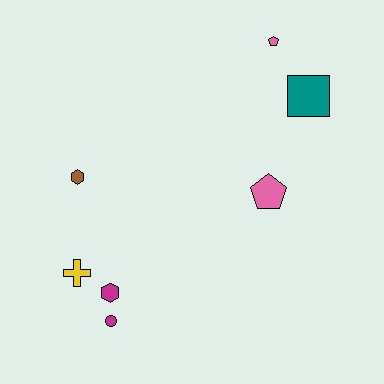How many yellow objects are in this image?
There is 1 yellow object.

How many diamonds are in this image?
There are no diamonds.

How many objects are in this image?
There are 7 objects.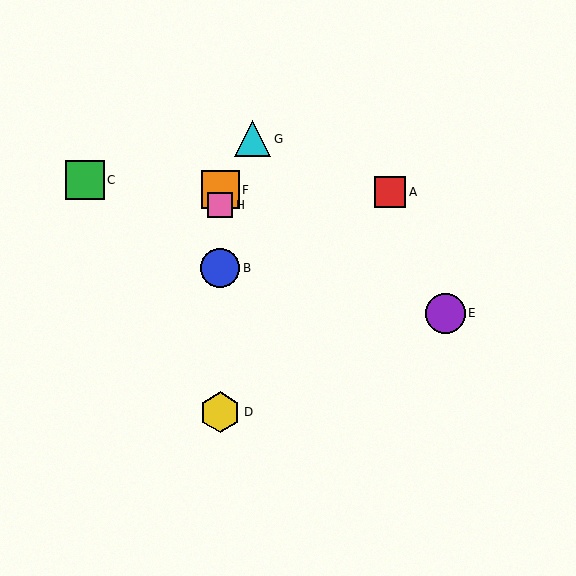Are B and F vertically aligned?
Yes, both are at x≈220.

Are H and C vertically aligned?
No, H is at x≈220 and C is at x≈85.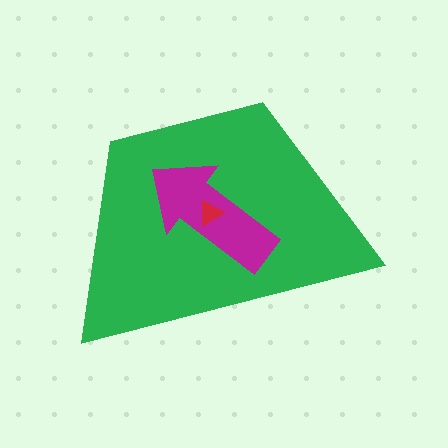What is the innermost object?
The red triangle.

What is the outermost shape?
The green trapezoid.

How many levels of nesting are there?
3.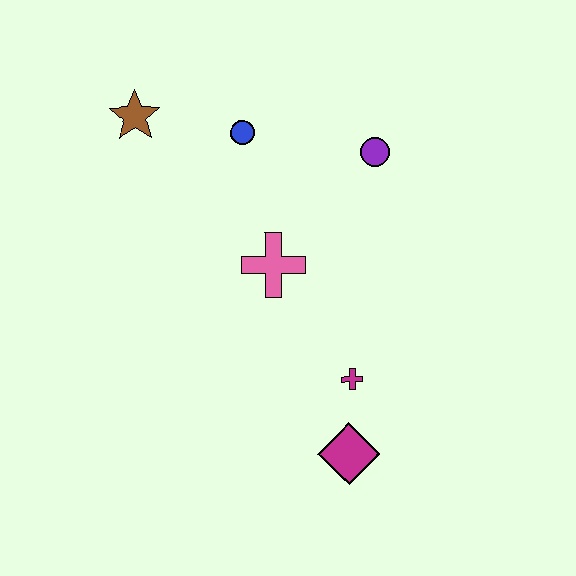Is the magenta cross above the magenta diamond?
Yes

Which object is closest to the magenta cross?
The magenta diamond is closest to the magenta cross.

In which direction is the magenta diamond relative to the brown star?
The magenta diamond is below the brown star.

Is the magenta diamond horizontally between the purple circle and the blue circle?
Yes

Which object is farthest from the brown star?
The magenta diamond is farthest from the brown star.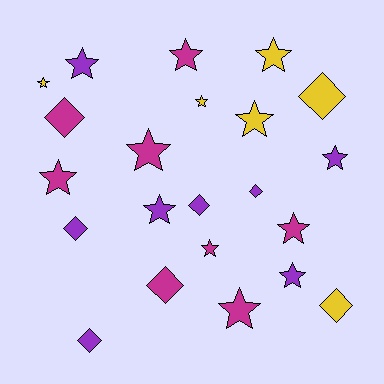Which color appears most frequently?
Magenta, with 8 objects.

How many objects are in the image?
There are 22 objects.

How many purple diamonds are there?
There are 4 purple diamonds.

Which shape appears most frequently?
Star, with 14 objects.